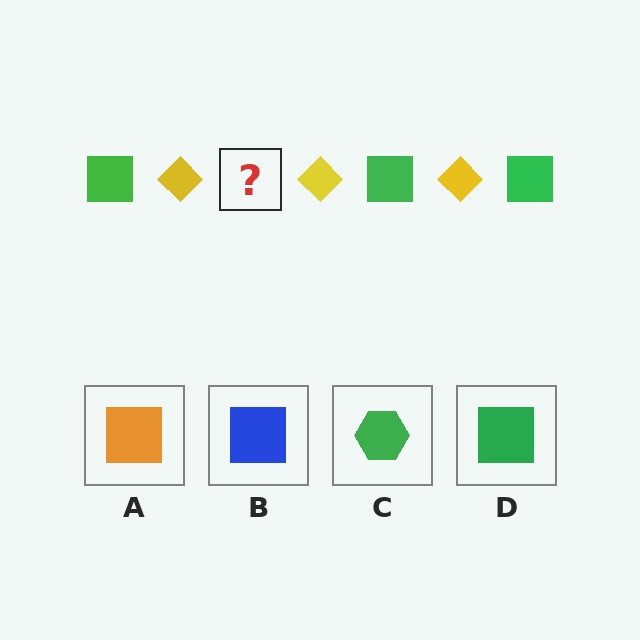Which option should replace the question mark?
Option D.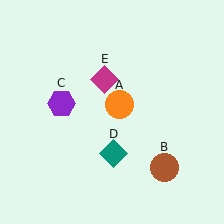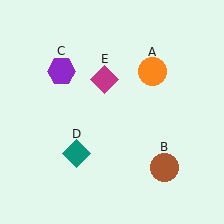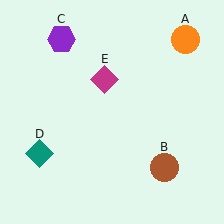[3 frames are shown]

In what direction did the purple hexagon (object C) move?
The purple hexagon (object C) moved up.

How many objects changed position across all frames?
3 objects changed position: orange circle (object A), purple hexagon (object C), teal diamond (object D).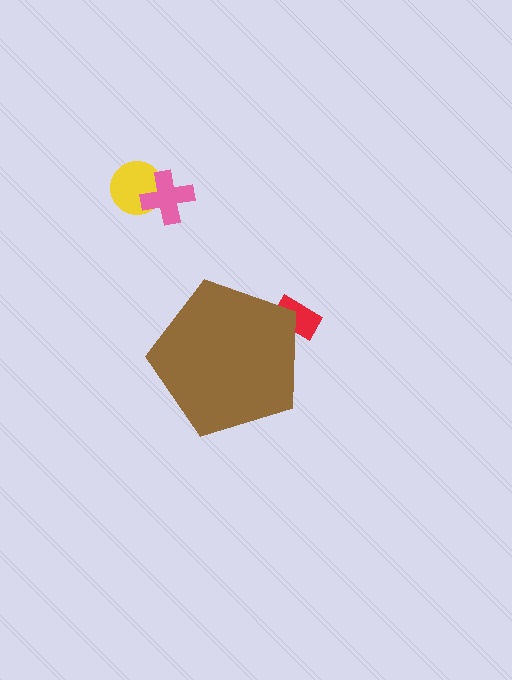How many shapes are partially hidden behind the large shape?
1 shape is partially hidden.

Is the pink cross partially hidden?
No, the pink cross is fully visible.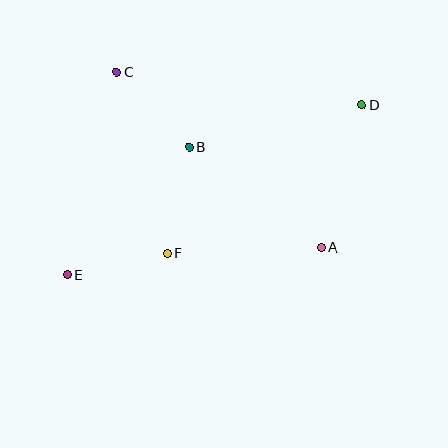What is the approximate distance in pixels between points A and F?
The distance between A and F is approximately 154 pixels.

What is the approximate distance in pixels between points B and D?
The distance between B and D is approximately 177 pixels.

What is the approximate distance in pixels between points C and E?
The distance between C and E is approximately 208 pixels.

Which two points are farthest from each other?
Points D and E are farthest from each other.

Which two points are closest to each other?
Points E and F are closest to each other.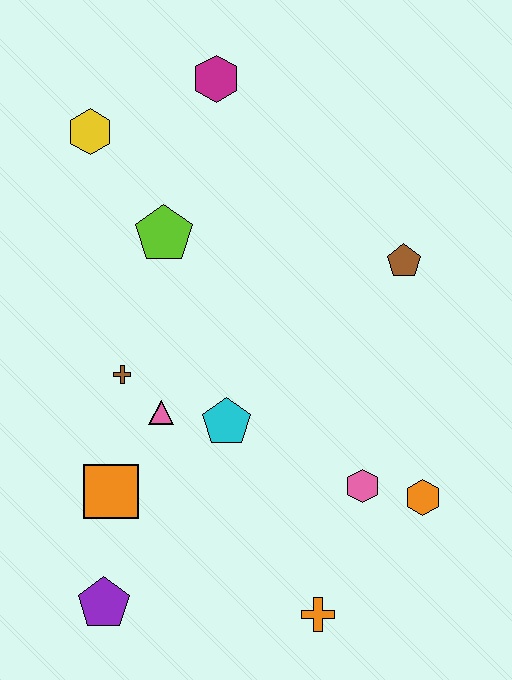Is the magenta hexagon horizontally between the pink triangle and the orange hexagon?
Yes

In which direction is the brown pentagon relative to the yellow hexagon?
The brown pentagon is to the right of the yellow hexagon.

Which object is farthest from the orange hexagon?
The yellow hexagon is farthest from the orange hexagon.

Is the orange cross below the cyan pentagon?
Yes